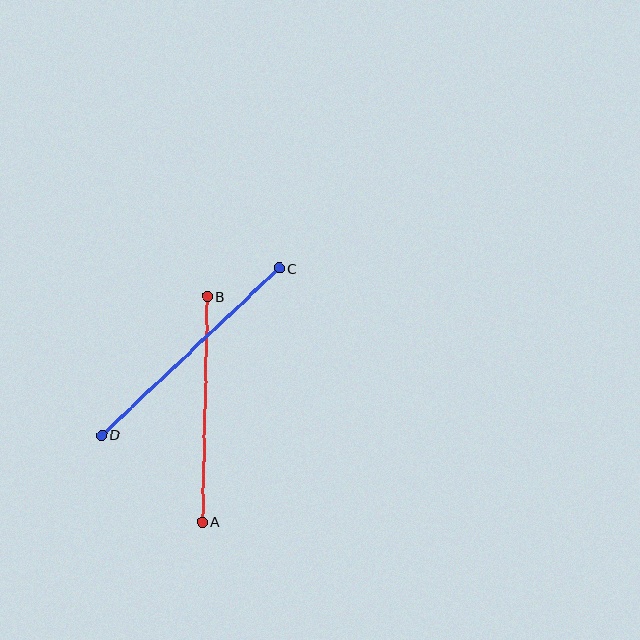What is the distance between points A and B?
The distance is approximately 225 pixels.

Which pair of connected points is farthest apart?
Points C and D are farthest apart.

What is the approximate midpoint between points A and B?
The midpoint is at approximately (205, 409) pixels.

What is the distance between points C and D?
The distance is approximately 244 pixels.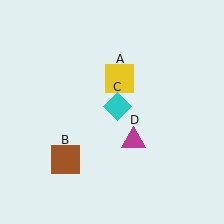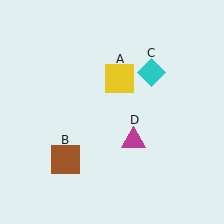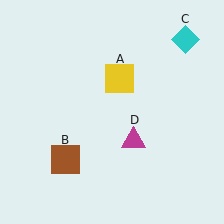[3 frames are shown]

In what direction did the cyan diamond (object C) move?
The cyan diamond (object C) moved up and to the right.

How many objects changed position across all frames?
1 object changed position: cyan diamond (object C).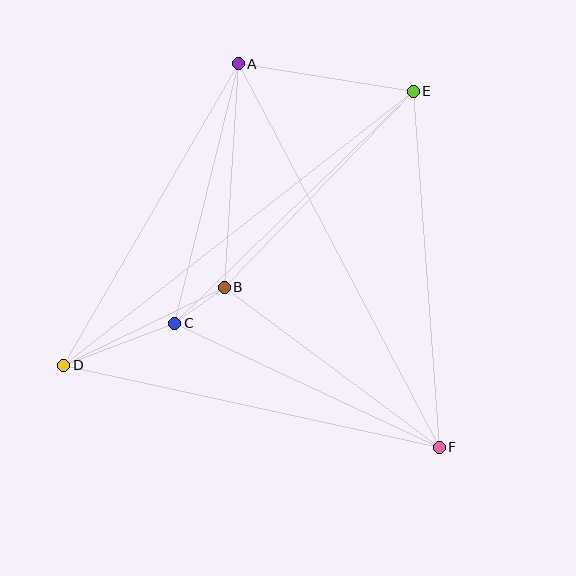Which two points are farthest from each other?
Points D and E are farthest from each other.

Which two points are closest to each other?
Points B and C are closest to each other.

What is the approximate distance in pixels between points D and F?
The distance between D and F is approximately 384 pixels.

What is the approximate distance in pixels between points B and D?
The distance between B and D is approximately 179 pixels.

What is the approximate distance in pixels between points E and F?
The distance between E and F is approximately 357 pixels.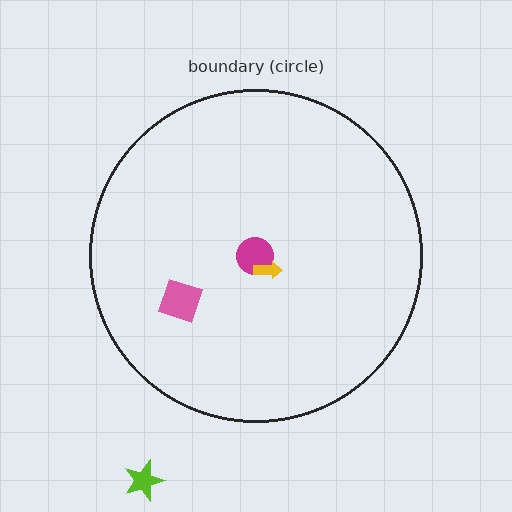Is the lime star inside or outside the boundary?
Outside.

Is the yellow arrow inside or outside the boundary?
Inside.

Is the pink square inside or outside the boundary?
Inside.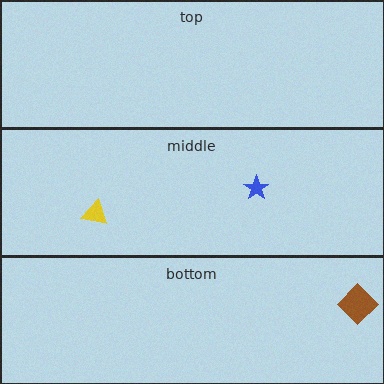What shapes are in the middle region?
The yellow triangle, the blue star.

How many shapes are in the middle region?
2.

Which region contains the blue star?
The middle region.